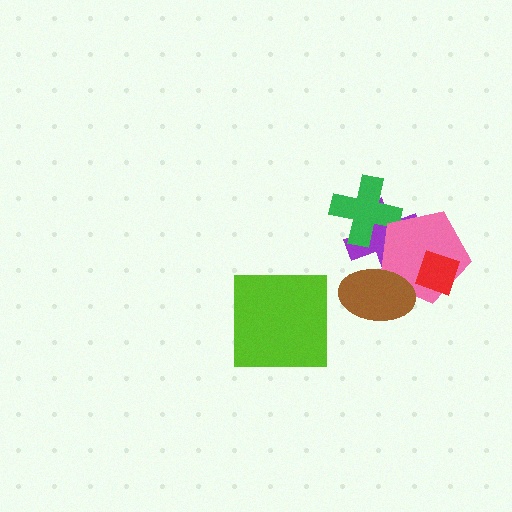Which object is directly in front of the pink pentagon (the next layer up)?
The red diamond is directly in front of the pink pentagon.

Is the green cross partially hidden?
Yes, it is partially covered by another shape.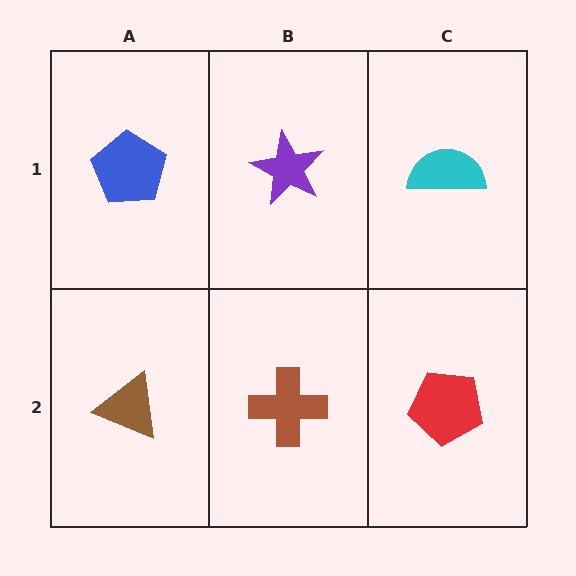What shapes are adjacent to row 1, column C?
A red pentagon (row 2, column C), a purple star (row 1, column B).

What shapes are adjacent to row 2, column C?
A cyan semicircle (row 1, column C), a brown cross (row 2, column B).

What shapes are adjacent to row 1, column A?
A brown triangle (row 2, column A), a purple star (row 1, column B).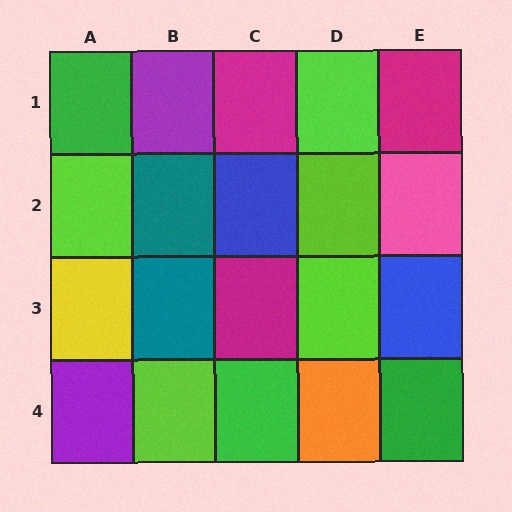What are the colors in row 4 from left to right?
Purple, lime, green, orange, green.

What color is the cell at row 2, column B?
Teal.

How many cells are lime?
5 cells are lime.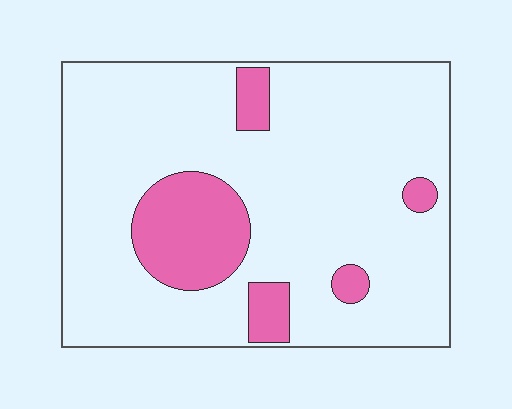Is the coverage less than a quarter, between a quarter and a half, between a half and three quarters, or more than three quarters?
Less than a quarter.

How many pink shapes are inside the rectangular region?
5.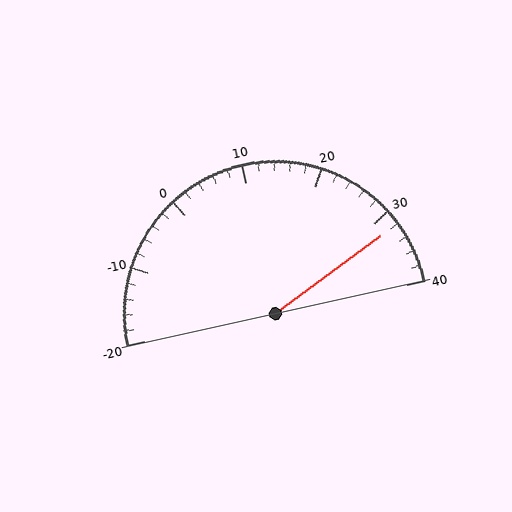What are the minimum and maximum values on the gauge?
The gauge ranges from -20 to 40.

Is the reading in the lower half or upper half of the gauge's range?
The reading is in the upper half of the range (-20 to 40).